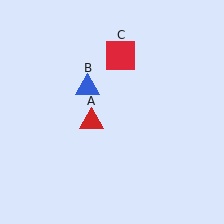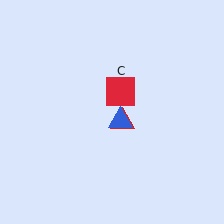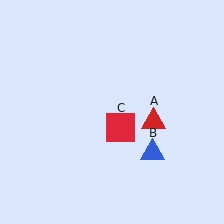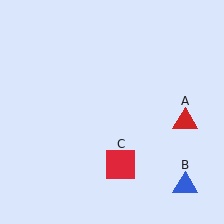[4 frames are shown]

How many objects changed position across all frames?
3 objects changed position: red triangle (object A), blue triangle (object B), red square (object C).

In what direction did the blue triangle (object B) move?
The blue triangle (object B) moved down and to the right.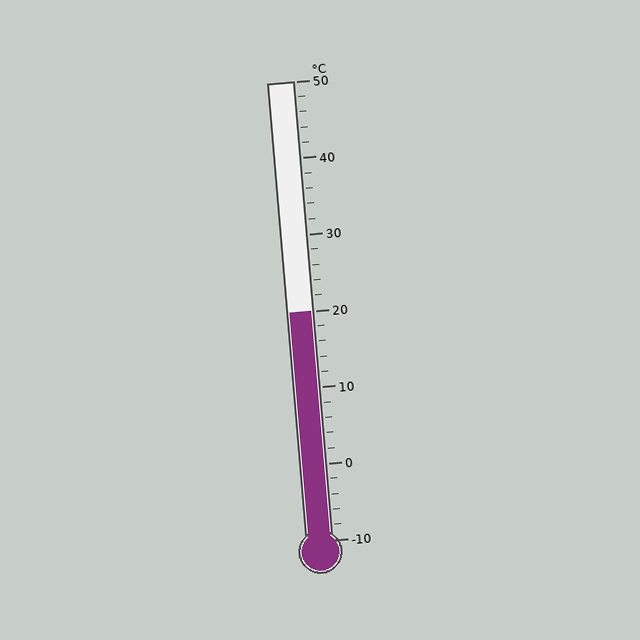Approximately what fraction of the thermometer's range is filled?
The thermometer is filled to approximately 50% of its range.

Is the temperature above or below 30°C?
The temperature is below 30°C.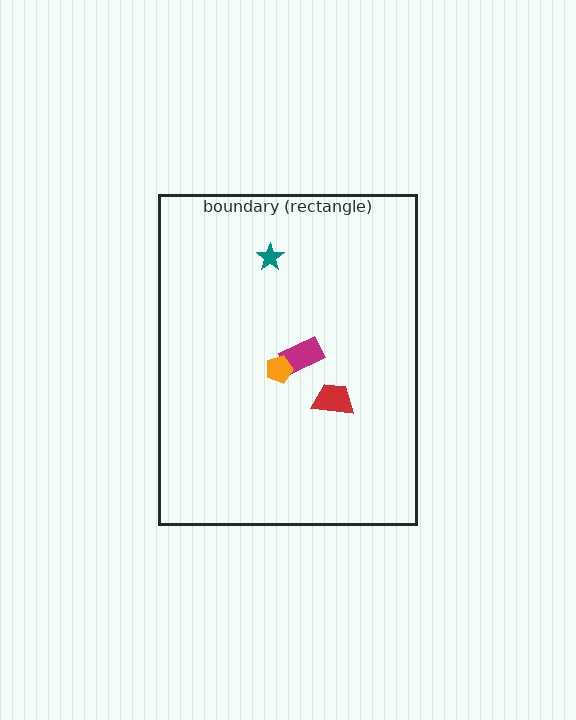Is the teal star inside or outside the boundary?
Inside.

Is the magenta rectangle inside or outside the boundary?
Inside.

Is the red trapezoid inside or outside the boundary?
Inside.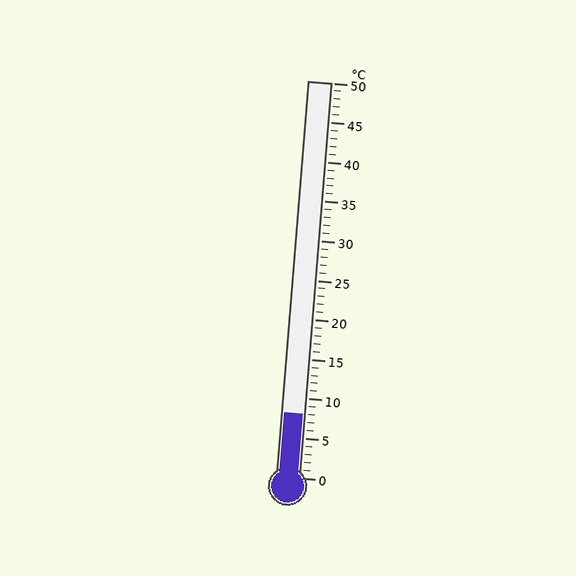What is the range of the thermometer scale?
The thermometer scale ranges from 0°C to 50°C.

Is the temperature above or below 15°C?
The temperature is below 15°C.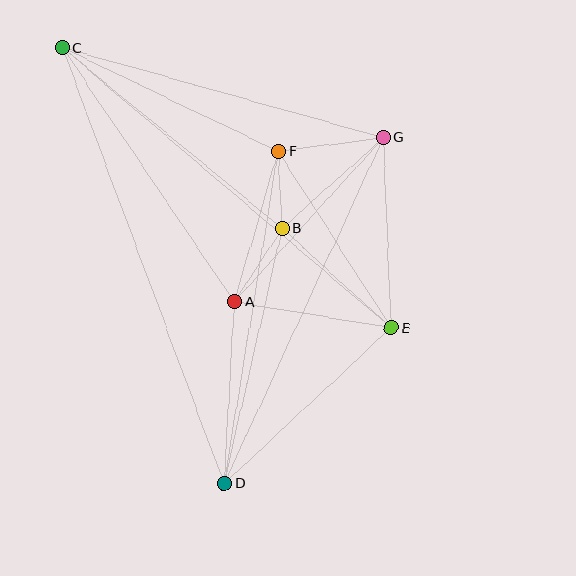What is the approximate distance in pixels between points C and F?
The distance between C and F is approximately 240 pixels.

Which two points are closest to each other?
Points B and F are closest to each other.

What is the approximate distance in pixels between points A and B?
The distance between A and B is approximately 87 pixels.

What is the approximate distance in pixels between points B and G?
The distance between B and G is approximately 136 pixels.